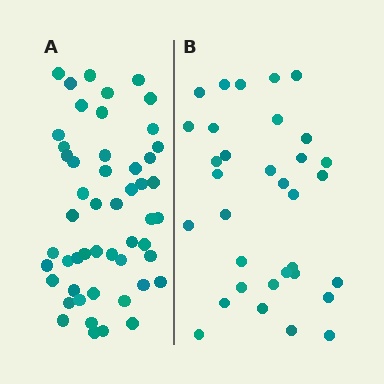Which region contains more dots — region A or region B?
Region A (the left region) has more dots.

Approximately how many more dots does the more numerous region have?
Region A has approximately 20 more dots than region B.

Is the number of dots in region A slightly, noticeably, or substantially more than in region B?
Region A has substantially more. The ratio is roughly 1.5 to 1.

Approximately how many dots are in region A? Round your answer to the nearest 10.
About 50 dots. (The exact count is 51, which rounds to 50.)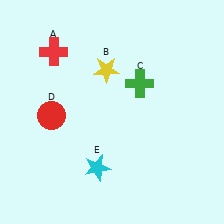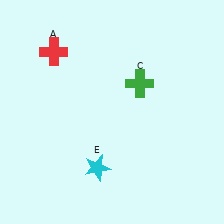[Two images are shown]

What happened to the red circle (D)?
The red circle (D) was removed in Image 2. It was in the bottom-left area of Image 1.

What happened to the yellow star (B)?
The yellow star (B) was removed in Image 2. It was in the top-left area of Image 1.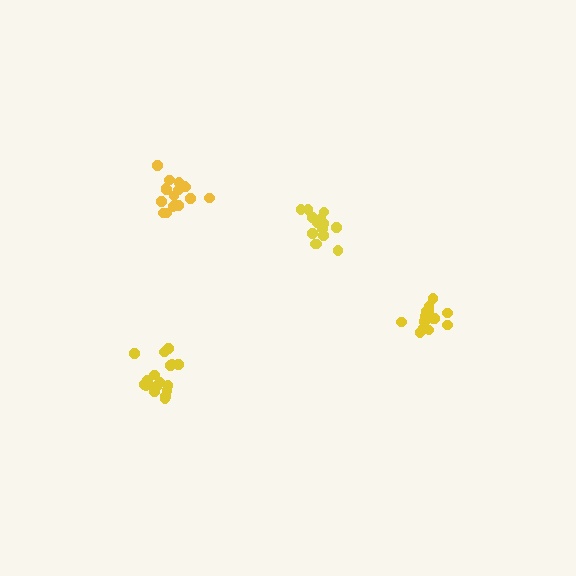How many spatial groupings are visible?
There are 4 spatial groupings.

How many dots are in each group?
Group 1: 17 dots, Group 2: 14 dots, Group 3: 17 dots, Group 4: 14 dots (62 total).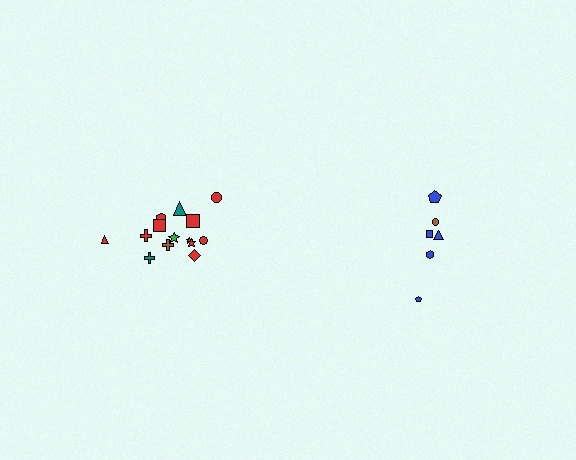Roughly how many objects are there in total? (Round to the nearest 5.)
Roughly 20 objects in total.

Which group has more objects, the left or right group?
The left group.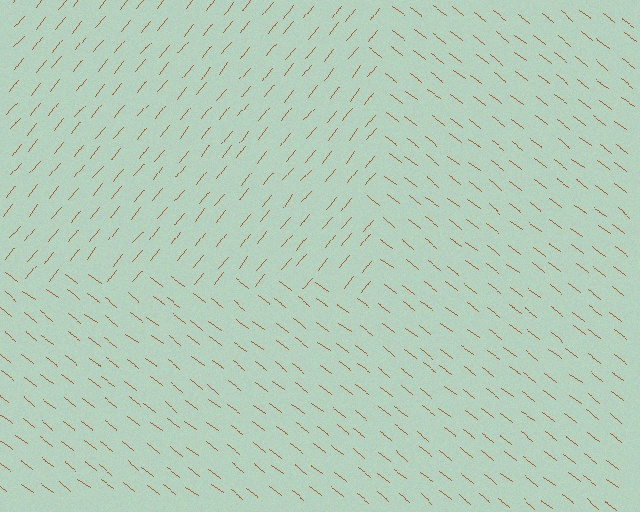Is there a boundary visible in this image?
Yes, there is a texture boundary formed by a change in line orientation.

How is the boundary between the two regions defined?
The boundary is defined purely by a change in line orientation (approximately 88 degrees difference). All lines are the same color and thickness.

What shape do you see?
I see a rectangle.